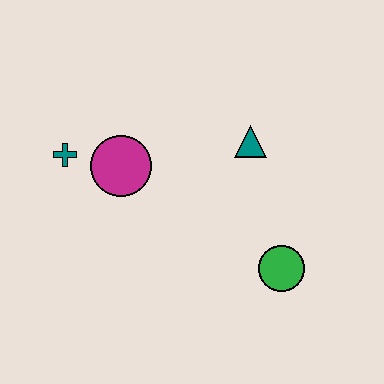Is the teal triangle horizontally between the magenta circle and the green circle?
Yes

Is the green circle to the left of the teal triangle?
No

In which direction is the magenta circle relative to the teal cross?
The magenta circle is to the right of the teal cross.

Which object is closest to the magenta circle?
The teal cross is closest to the magenta circle.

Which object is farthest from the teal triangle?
The teal cross is farthest from the teal triangle.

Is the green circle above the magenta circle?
No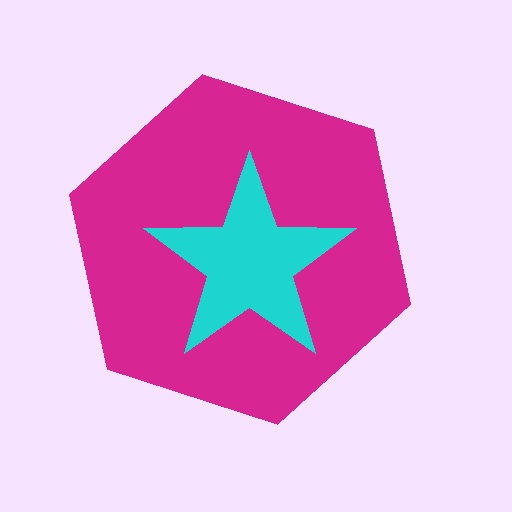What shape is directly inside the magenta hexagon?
The cyan star.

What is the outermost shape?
The magenta hexagon.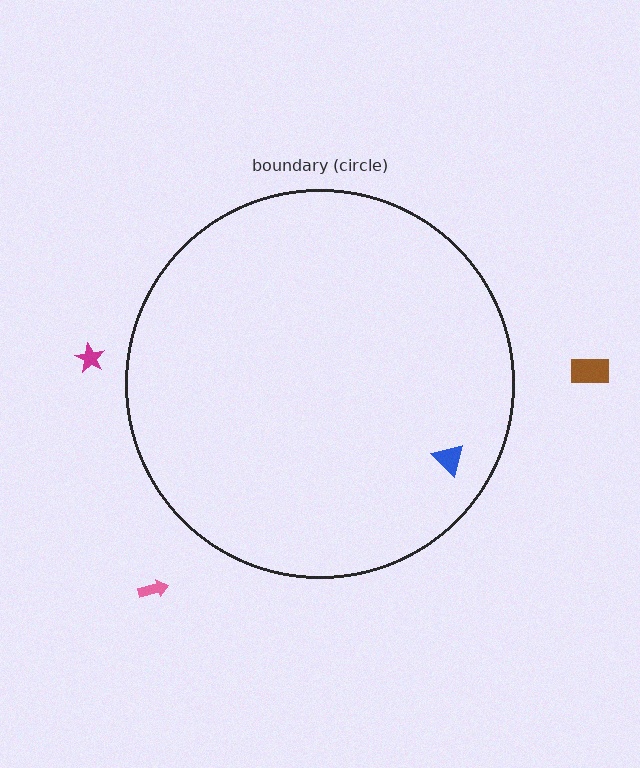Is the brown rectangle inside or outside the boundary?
Outside.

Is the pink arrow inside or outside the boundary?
Outside.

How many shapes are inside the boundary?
1 inside, 3 outside.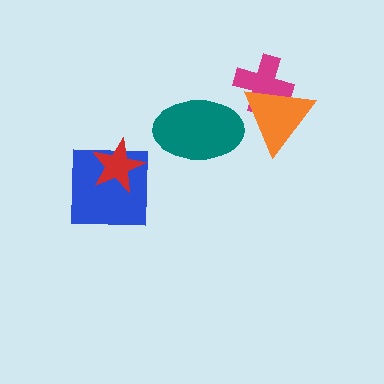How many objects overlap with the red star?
1 object overlaps with the red star.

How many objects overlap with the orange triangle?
1 object overlaps with the orange triangle.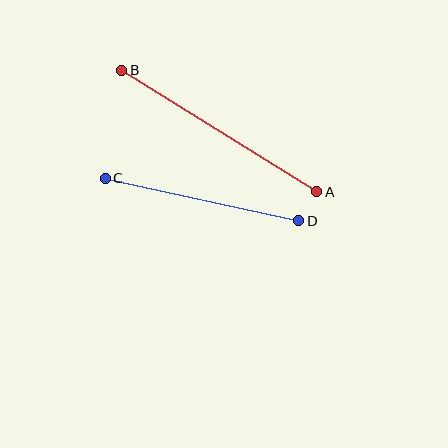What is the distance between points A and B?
The distance is approximately 230 pixels.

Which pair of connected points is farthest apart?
Points A and B are farthest apart.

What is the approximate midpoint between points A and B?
The midpoint is at approximately (219, 131) pixels.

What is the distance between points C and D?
The distance is approximately 198 pixels.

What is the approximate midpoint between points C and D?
The midpoint is at approximately (202, 200) pixels.